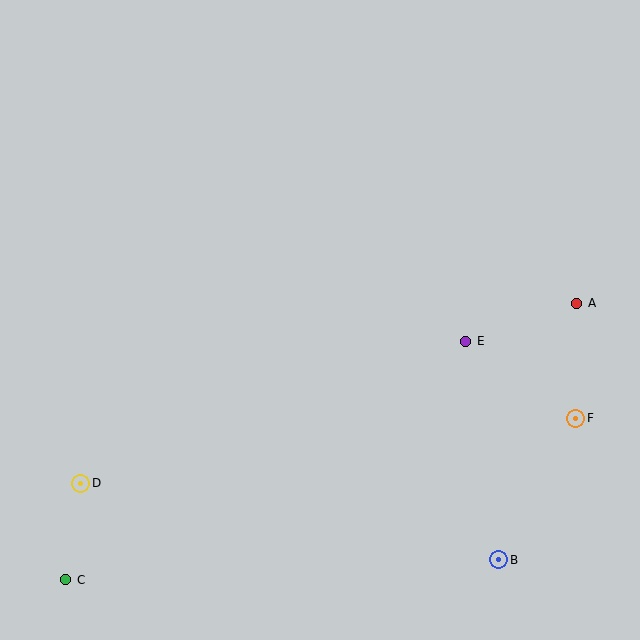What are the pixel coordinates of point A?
Point A is at (577, 303).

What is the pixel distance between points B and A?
The distance between B and A is 268 pixels.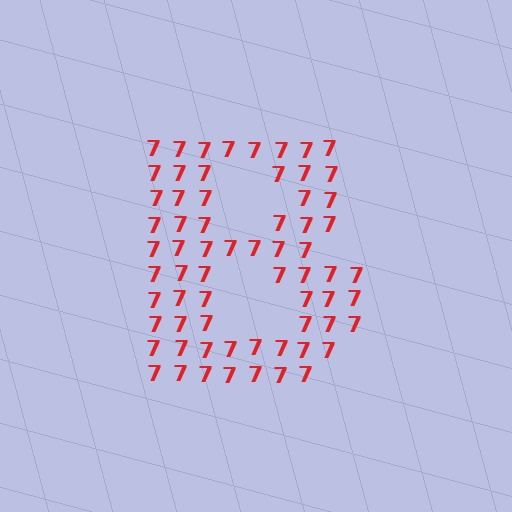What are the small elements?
The small elements are digit 7's.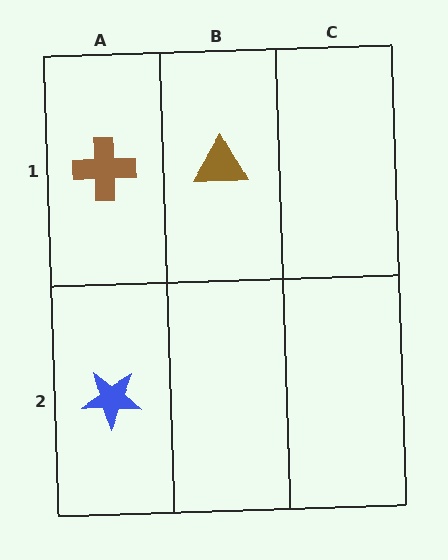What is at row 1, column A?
A brown cross.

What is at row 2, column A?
A blue star.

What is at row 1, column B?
A brown triangle.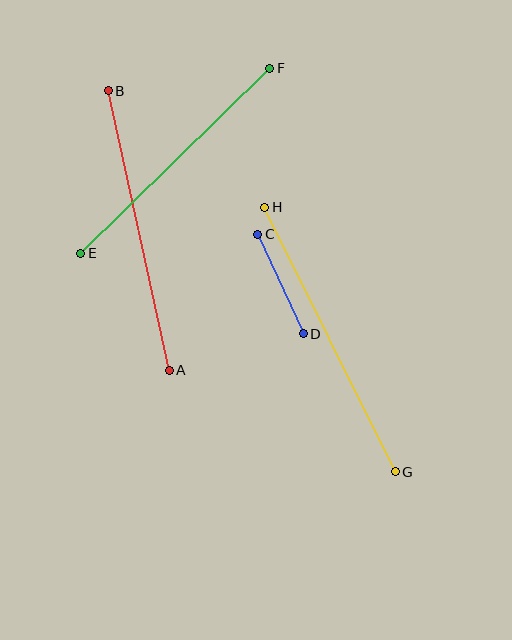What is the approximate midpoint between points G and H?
The midpoint is at approximately (330, 339) pixels.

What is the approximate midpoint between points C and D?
The midpoint is at approximately (280, 284) pixels.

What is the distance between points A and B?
The distance is approximately 286 pixels.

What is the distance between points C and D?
The distance is approximately 109 pixels.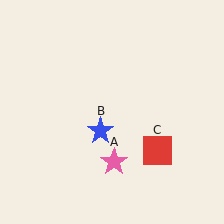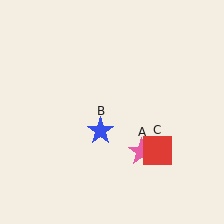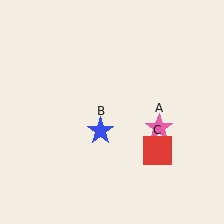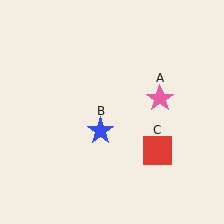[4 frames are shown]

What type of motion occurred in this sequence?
The pink star (object A) rotated counterclockwise around the center of the scene.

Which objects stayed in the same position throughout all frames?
Blue star (object B) and red square (object C) remained stationary.